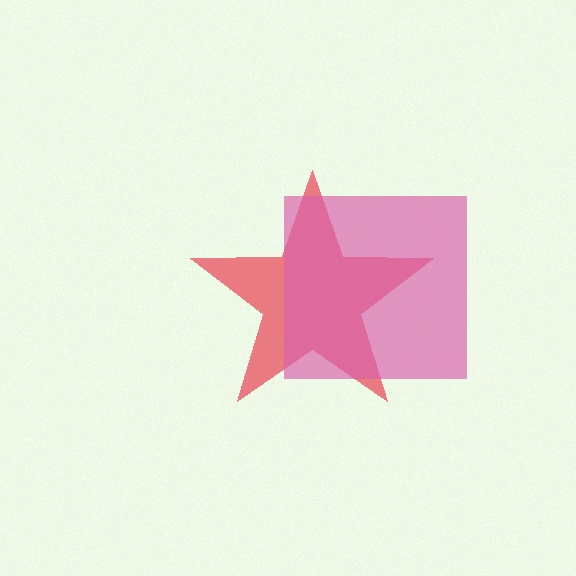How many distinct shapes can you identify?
There are 2 distinct shapes: a red star, a pink square.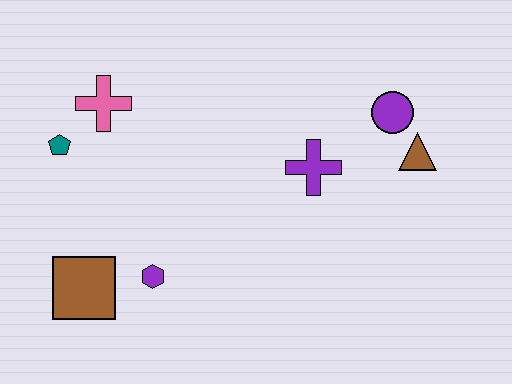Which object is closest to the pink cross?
The teal pentagon is closest to the pink cross.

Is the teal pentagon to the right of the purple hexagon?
No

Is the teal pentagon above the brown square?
Yes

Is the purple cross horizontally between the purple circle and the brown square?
Yes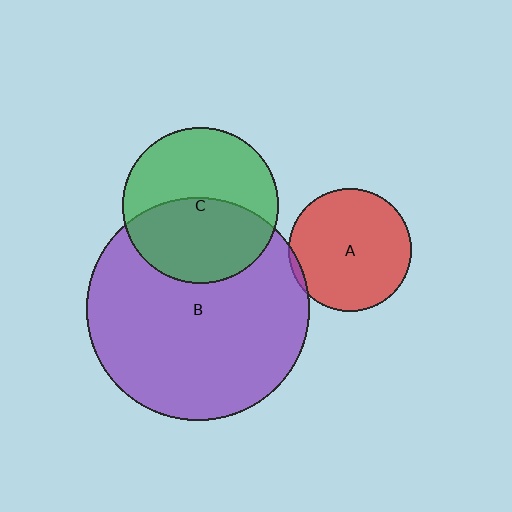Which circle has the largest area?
Circle B (purple).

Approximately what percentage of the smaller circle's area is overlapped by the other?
Approximately 5%.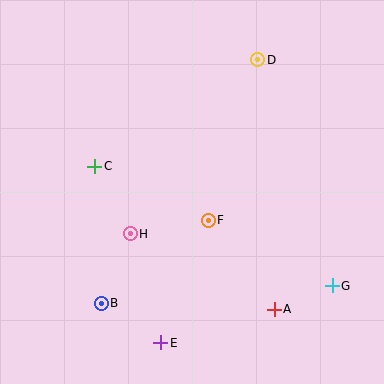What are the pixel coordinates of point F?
Point F is at (208, 221).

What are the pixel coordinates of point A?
Point A is at (274, 309).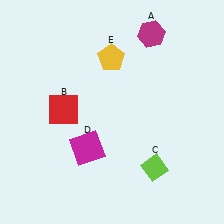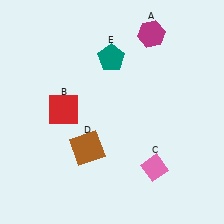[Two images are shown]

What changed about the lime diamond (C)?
In Image 1, C is lime. In Image 2, it changed to pink.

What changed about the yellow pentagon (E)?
In Image 1, E is yellow. In Image 2, it changed to teal.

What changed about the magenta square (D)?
In Image 1, D is magenta. In Image 2, it changed to brown.